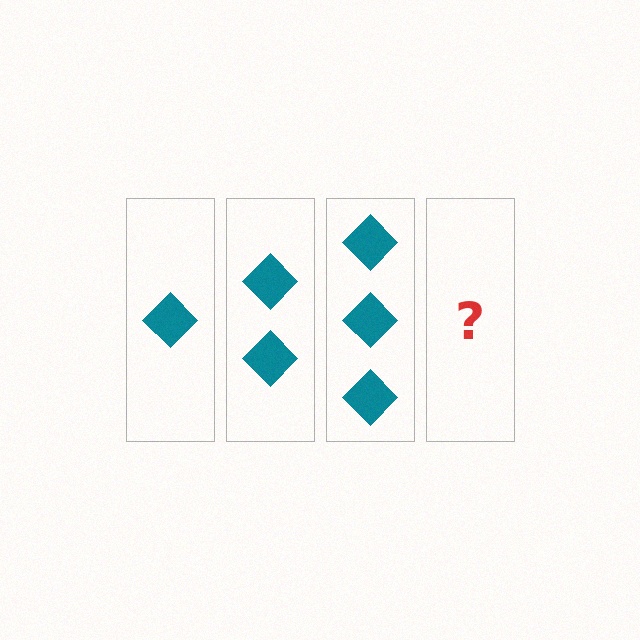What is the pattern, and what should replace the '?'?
The pattern is that each step adds one more diamond. The '?' should be 4 diamonds.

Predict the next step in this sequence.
The next step is 4 diamonds.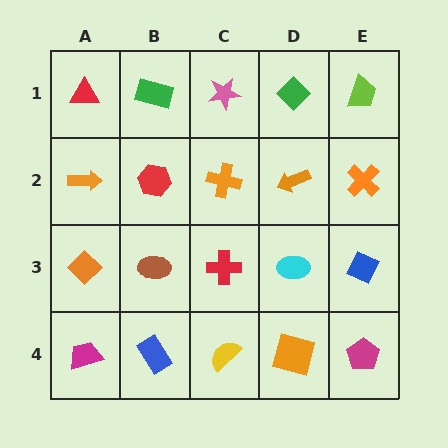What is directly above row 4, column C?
A red cross.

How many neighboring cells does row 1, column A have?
2.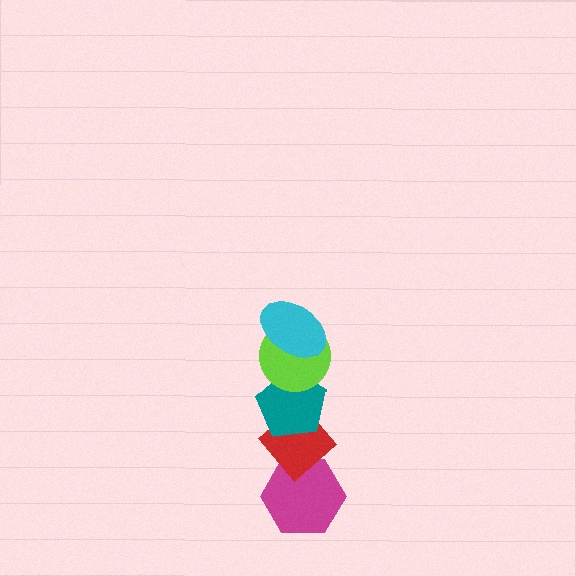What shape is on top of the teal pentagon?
The lime circle is on top of the teal pentagon.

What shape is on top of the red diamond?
The teal pentagon is on top of the red diamond.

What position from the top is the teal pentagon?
The teal pentagon is 3rd from the top.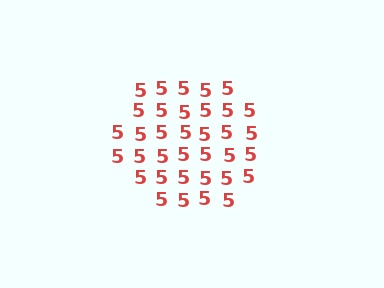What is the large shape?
The large shape is a hexagon.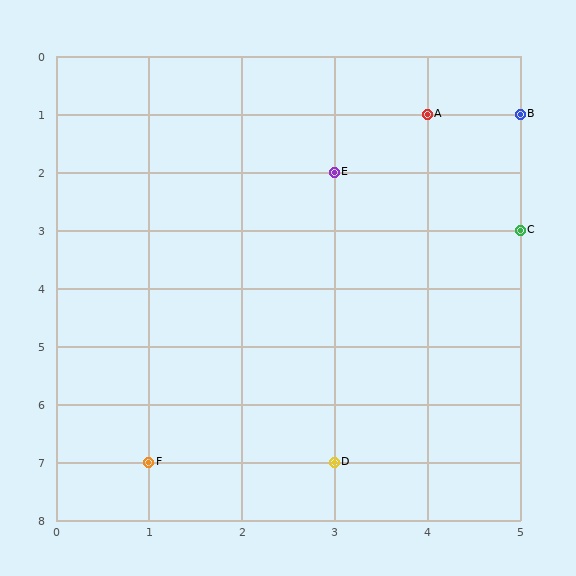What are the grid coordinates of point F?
Point F is at grid coordinates (1, 7).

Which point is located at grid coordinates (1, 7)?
Point F is at (1, 7).